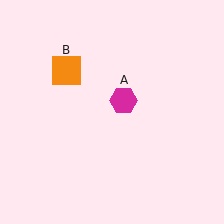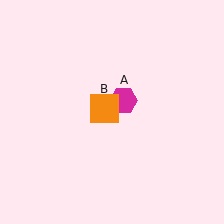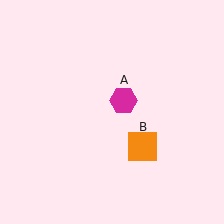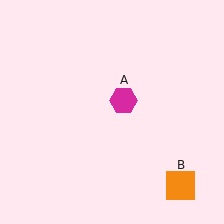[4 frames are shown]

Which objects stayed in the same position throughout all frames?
Magenta hexagon (object A) remained stationary.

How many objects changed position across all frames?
1 object changed position: orange square (object B).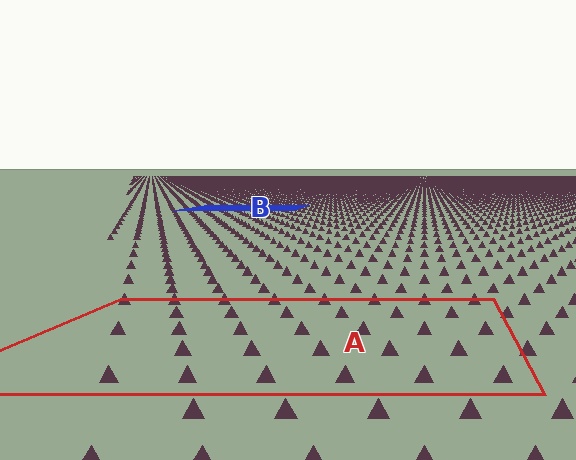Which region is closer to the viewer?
Region A is closer. The texture elements there are larger and more spread out.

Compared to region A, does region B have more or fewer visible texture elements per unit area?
Region B has more texture elements per unit area — they are packed more densely because it is farther away.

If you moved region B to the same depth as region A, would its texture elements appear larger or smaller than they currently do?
They would appear larger. At a closer depth, the same texture elements are projected at a bigger on-screen size.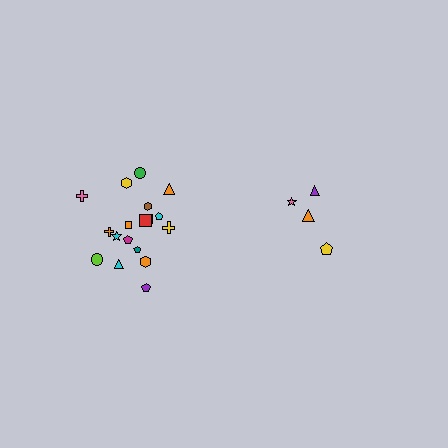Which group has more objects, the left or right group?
The left group.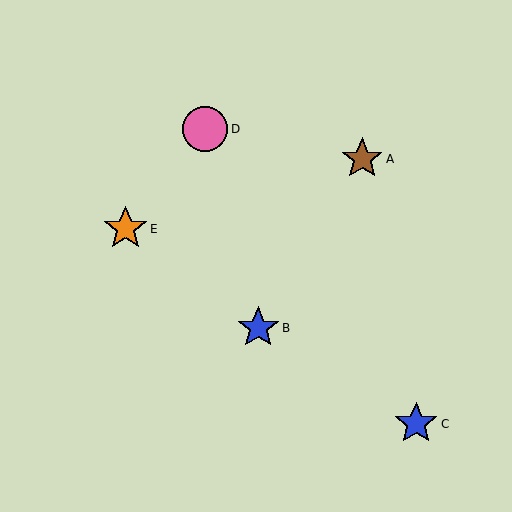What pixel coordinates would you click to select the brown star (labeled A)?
Click at (362, 159) to select the brown star A.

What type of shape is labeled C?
Shape C is a blue star.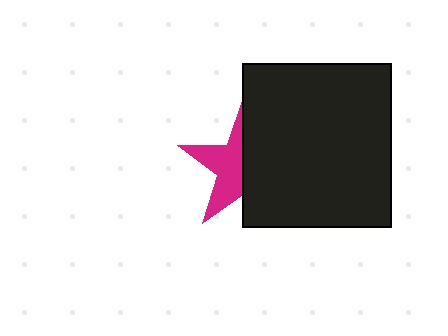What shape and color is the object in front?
The object in front is a black rectangle.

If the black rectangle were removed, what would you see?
You would see the complete magenta star.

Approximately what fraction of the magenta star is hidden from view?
Roughly 53% of the magenta star is hidden behind the black rectangle.